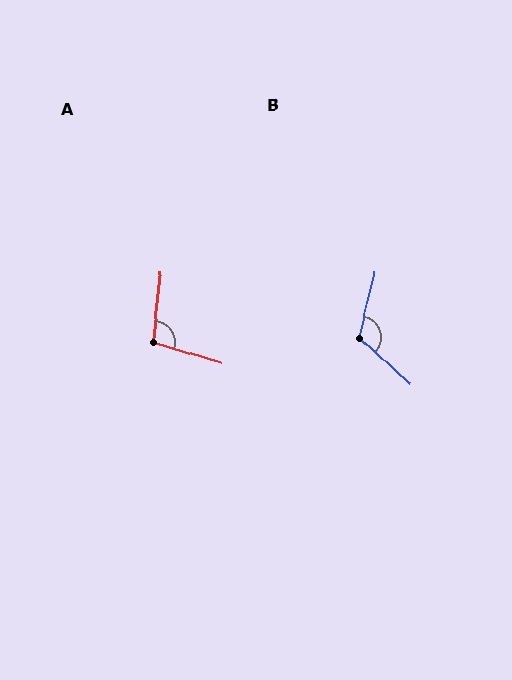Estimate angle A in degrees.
Approximately 101 degrees.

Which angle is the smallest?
A, at approximately 101 degrees.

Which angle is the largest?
B, at approximately 119 degrees.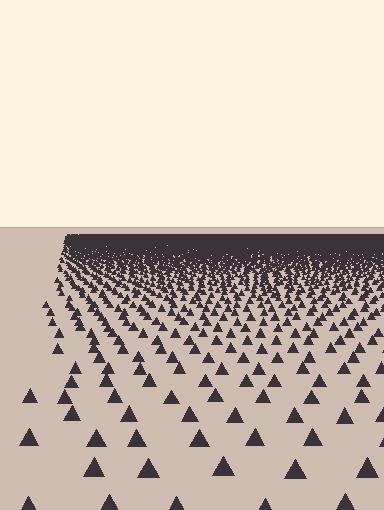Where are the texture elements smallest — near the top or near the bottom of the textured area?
Near the top.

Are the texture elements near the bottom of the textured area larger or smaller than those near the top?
Larger. Near the bottom, elements are closer to the viewer and appear at a bigger on-screen size.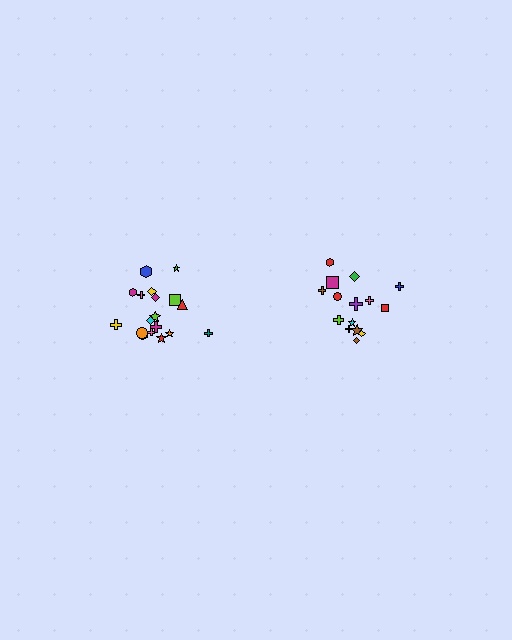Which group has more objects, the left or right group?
The left group.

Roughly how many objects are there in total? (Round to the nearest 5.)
Roughly 35 objects in total.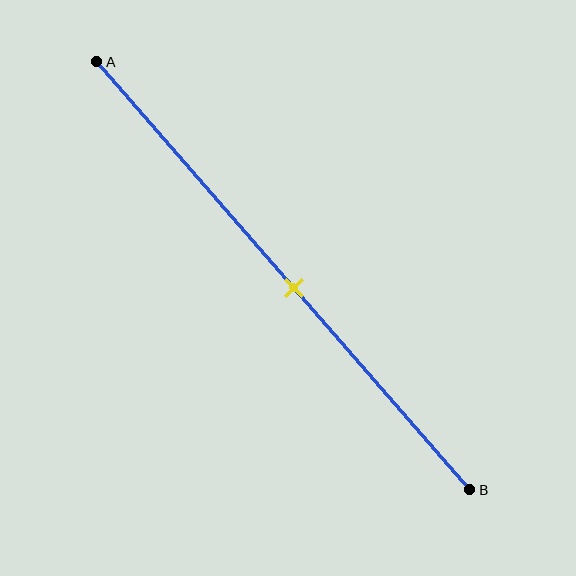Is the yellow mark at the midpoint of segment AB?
Yes, the mark is approximately at the midpoint.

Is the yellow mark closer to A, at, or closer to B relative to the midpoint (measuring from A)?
The yellow mark is approximately at the midpoint of segment AB.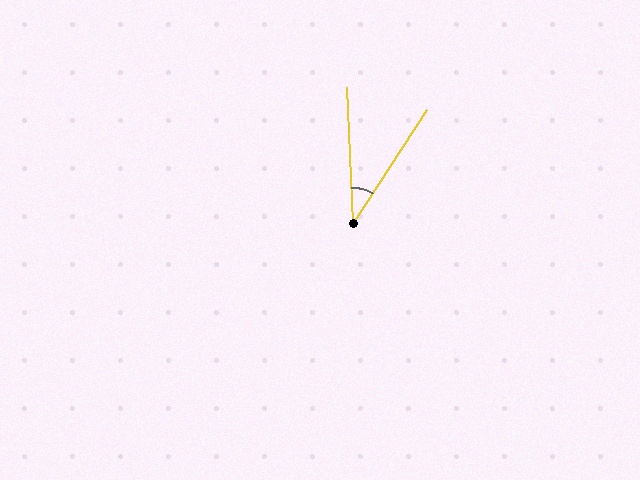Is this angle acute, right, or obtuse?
It is acute.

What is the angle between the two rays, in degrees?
Approximately 36 degrees.